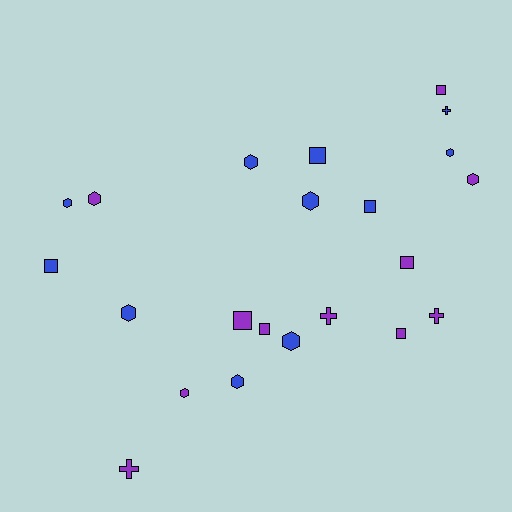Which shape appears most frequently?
Hexagon, with 10 objects.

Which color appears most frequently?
Blue, with 11 objects.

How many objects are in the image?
There are 22 objects.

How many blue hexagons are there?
There are 7 blue hexagons.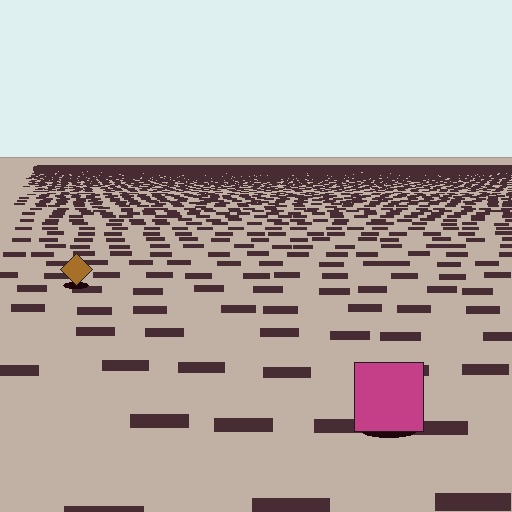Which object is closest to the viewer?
The magenta square is closest. The texture marks near it are larger and more spread out.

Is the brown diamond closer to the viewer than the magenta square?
No. The magenta square is closer — you can tell from the texture gradient: the ground texture is coarser near it.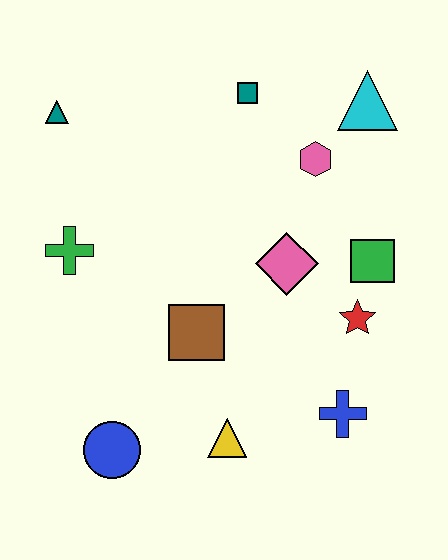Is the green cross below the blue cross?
No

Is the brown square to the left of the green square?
Yes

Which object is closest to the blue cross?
The red star is closest to the blue cross.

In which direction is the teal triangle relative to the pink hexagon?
The teal triangle is to the left of the pink hexagon.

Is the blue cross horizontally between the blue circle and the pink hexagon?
No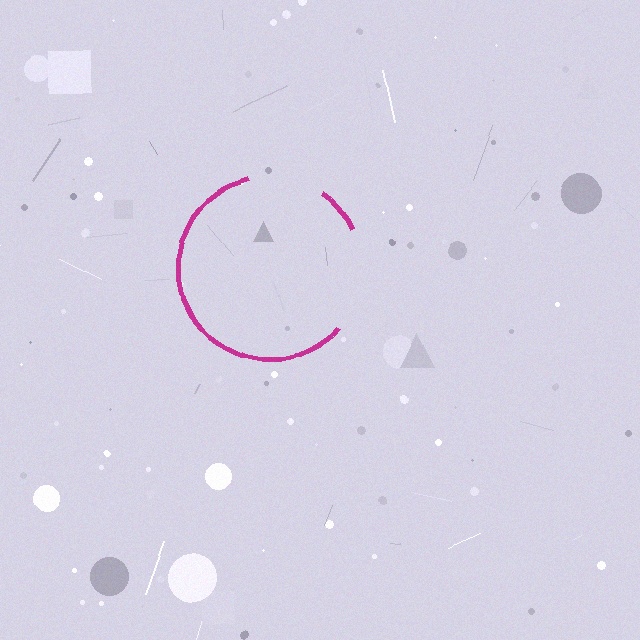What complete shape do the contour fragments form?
The contour fragments form a circle.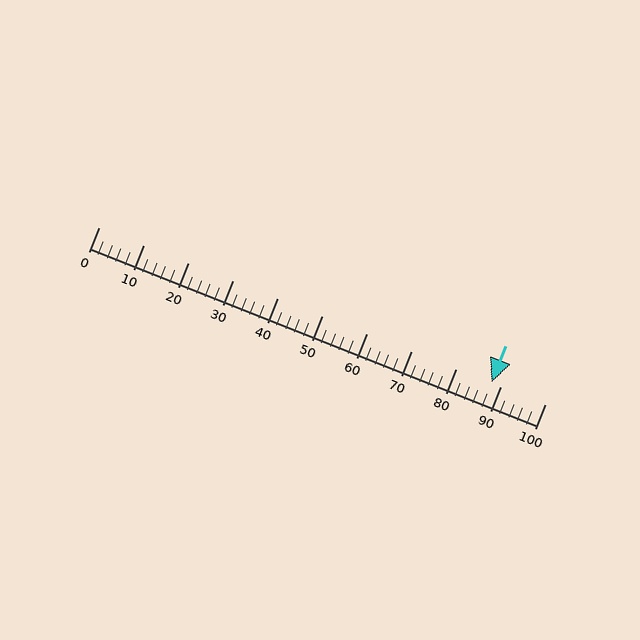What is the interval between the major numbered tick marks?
The major tick marks are spaced 10 units apart.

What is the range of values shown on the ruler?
The ruler shows values from 0 to 100.